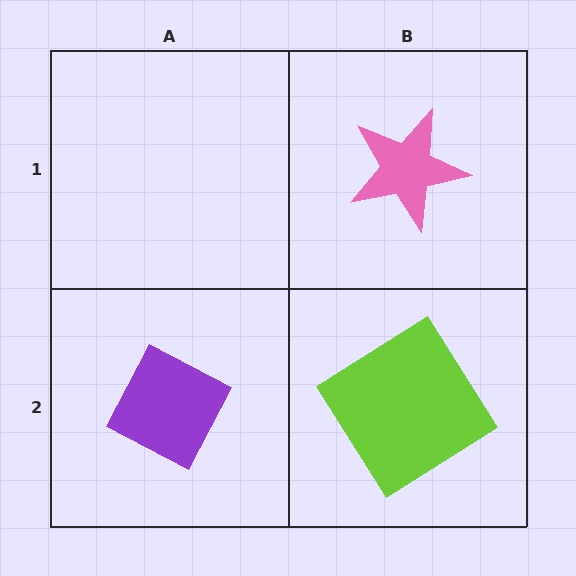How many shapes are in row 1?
1 shape.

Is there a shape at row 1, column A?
No, that cell is empty.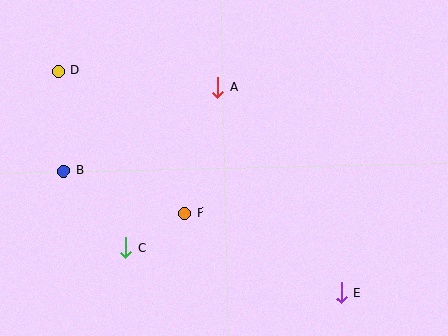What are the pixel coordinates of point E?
Point E is at (341, 293).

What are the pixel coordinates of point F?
Point F is at (185, 213).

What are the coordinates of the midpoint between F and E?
The midpoint between F and E is at (263, 253).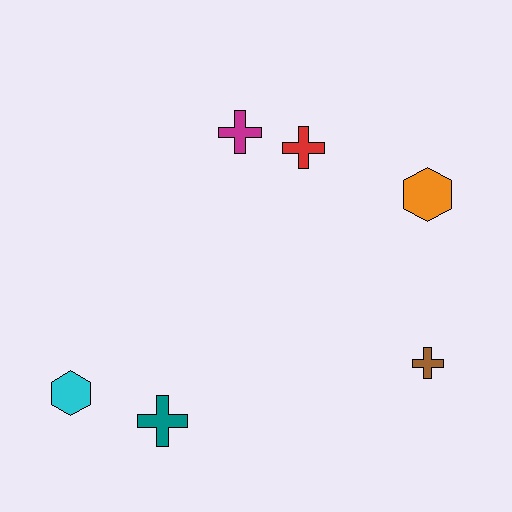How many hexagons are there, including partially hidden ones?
There are 2 hexagons.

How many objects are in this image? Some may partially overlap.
There are 6 objects.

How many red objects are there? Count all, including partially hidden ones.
There is 1 red object.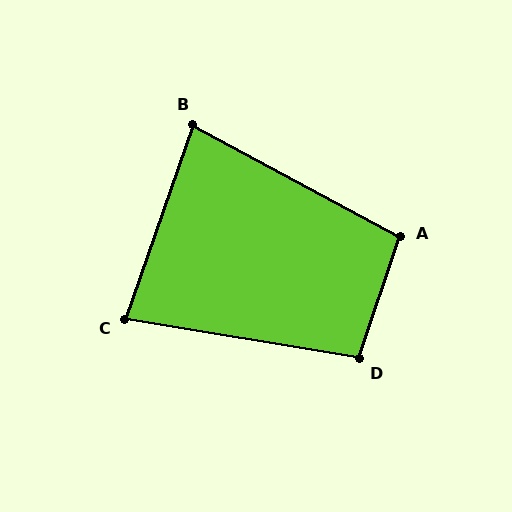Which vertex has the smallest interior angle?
C, at approximately 80 degrees.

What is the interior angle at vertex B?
Approximately 81 degrees (acute).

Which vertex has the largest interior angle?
A, at approximately 100 degrees.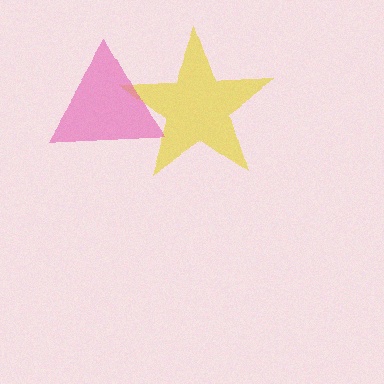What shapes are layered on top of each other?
The layered shapes are: a yellow star, a pink triangle.